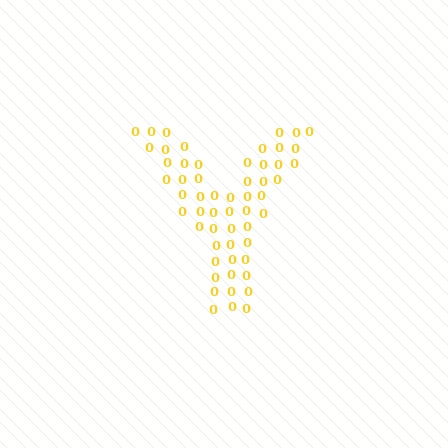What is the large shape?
The large shape is the letter Y.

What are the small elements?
The small elements are digit 0's.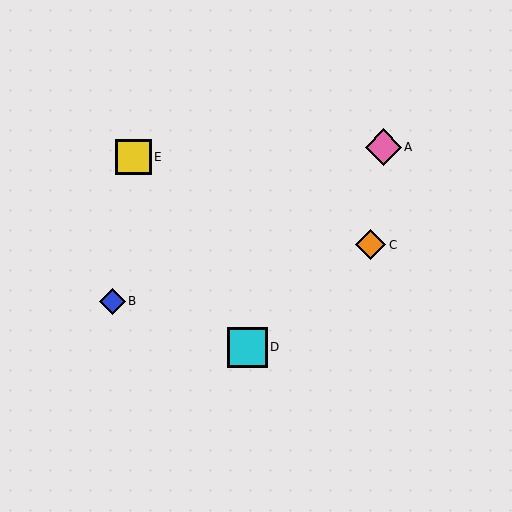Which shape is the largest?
The cyan square (labeled D) is the largest.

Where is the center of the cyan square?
The center of the cyan square is at (247, 347).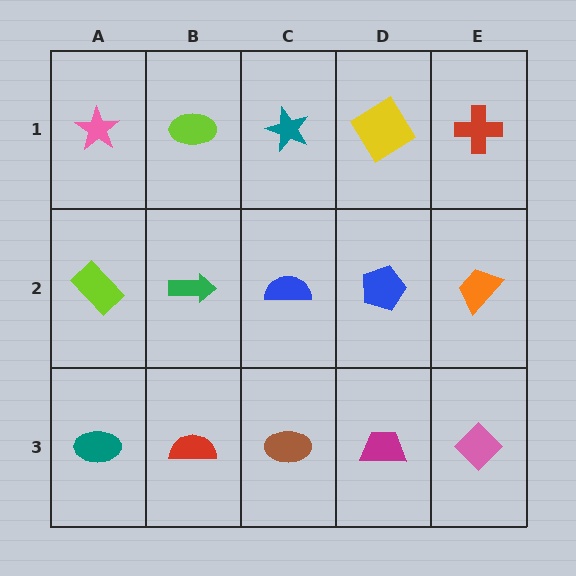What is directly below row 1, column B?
A green arrow.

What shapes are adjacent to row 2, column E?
A red cross (row 1, column E), a pink diamond (row 3, column E), a blue pentagon (row 2, column D).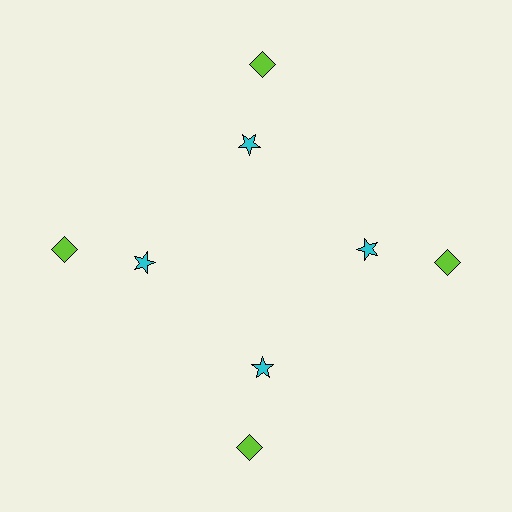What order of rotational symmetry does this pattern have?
This pattern has 4-fold rotational symmetry.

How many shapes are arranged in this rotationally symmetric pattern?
There are 8 shapes, arranged in 4 groups of 2.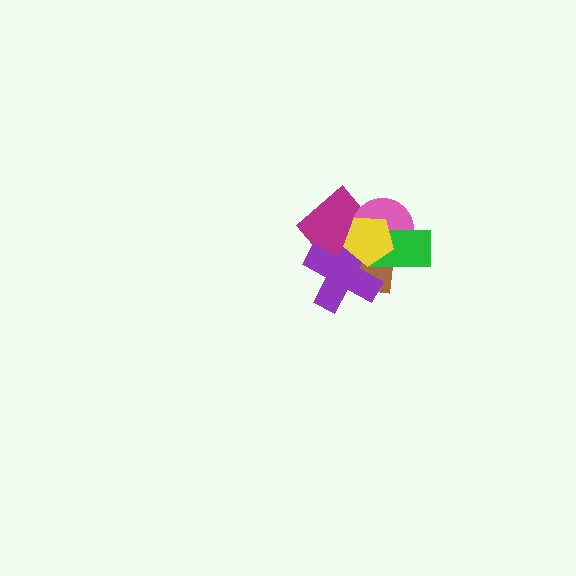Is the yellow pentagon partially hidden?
No, no other shape covers it.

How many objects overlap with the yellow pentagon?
5 objects overlap with the yellow pentagon.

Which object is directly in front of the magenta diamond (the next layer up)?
The purple cross is directly in front of the magenta diamond.